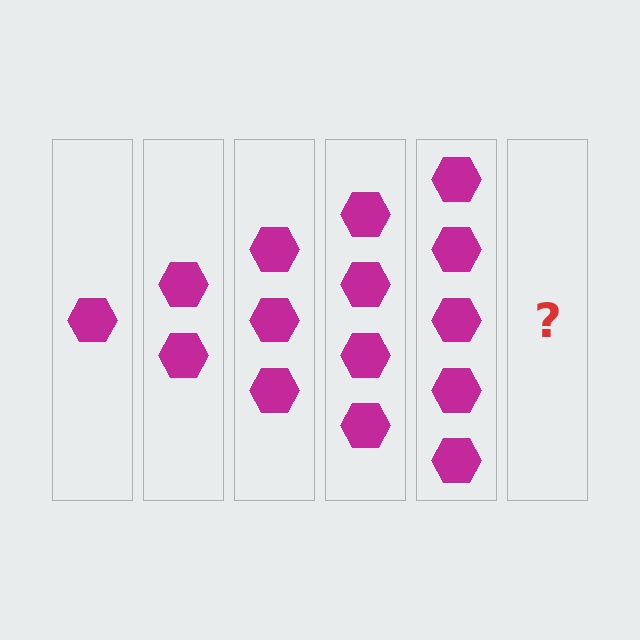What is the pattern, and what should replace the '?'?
The pattern is that each step adds one more hexagon. The '?' should be 6 hexagons.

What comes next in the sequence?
The next element should be 6 hexagons.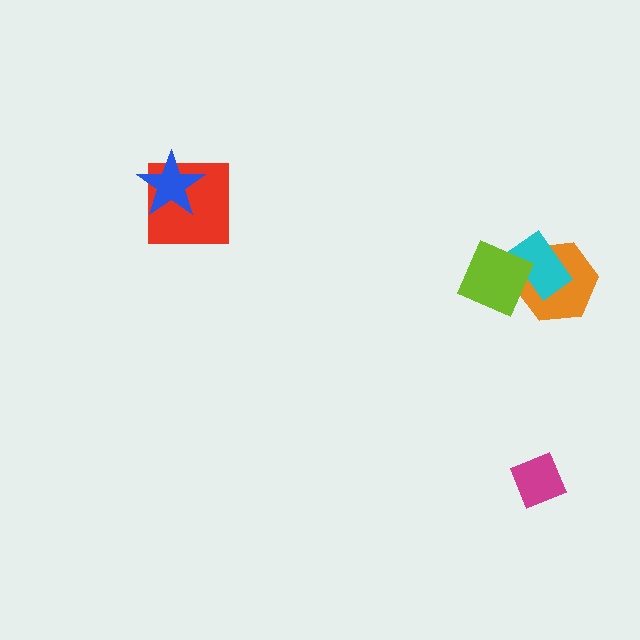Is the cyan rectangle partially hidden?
Yes, it is partially covered by another shape.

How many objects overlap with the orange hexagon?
2 objects overlap with the orange hexagon.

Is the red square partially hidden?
Yes, it is partially covered by another shape.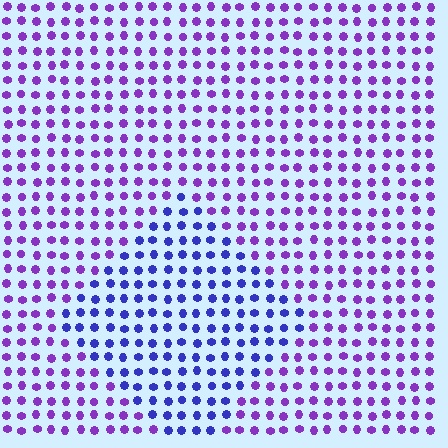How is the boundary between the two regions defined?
The boundary is defined purely by a slight shift in hue (about 38 degrees). Spacing, size, and orientation are identical on both sides.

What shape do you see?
I see a diamond.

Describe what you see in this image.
The image is filled with small purple elements in a uniform arrangement. A diamond-shaped region is visible where the elements are tinted to a slightly different hue, forming a subtle color boundary.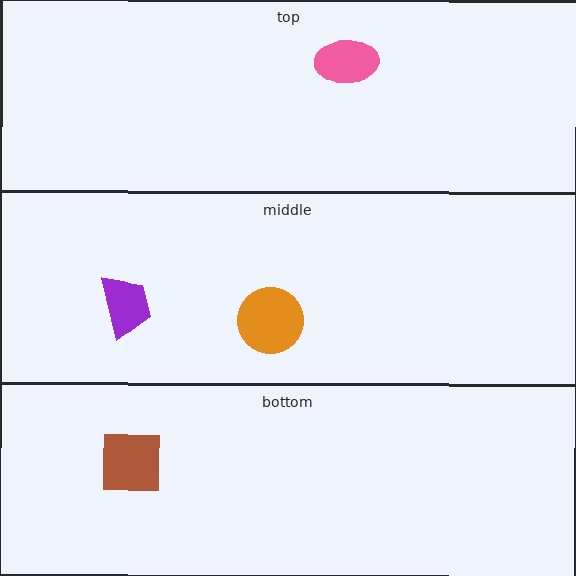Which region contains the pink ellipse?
The top region.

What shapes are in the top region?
The pink ellipse.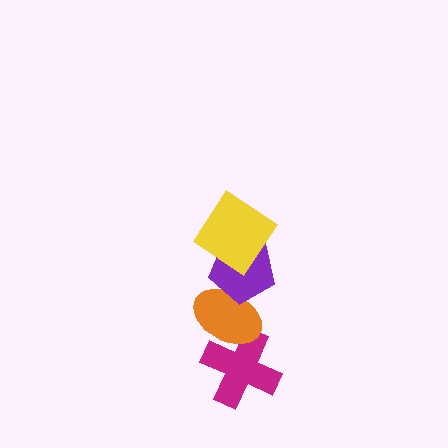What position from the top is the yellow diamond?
The yellow diamond is 1st from the top.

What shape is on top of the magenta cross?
The orange ellipse is on top of the magenta cross.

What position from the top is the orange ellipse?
The orange ellipse is 3rd from the top.